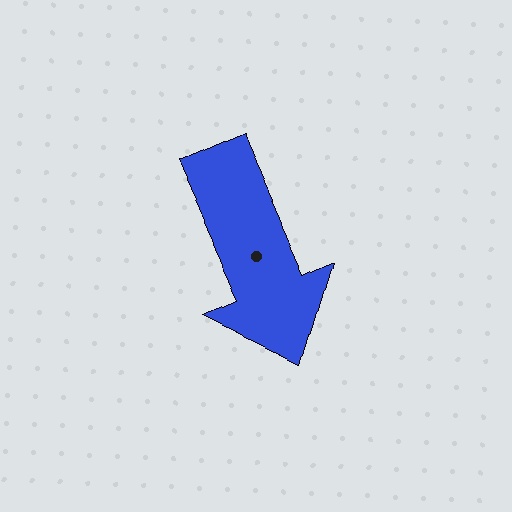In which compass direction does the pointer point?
Southeast.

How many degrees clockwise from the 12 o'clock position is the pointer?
Approximately 156 degrees.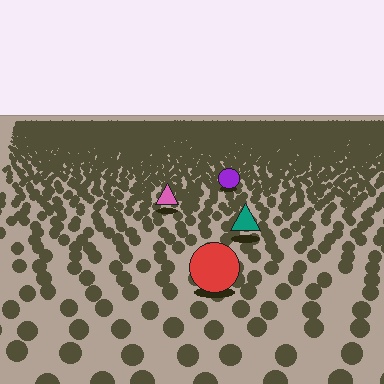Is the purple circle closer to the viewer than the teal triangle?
No. The teal triangle is closer — you can tell from the texture gradient: the ground texture is coarser near it.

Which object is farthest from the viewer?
The purple circle is farthest from the viewer. It appears smaller and the ground texture around it is denser.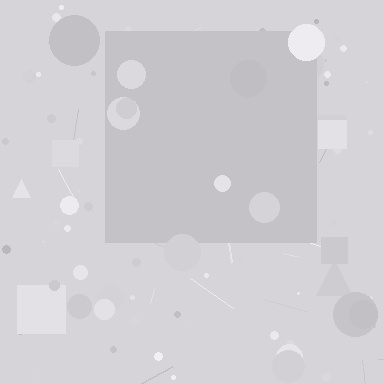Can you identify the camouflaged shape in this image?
The camouflaged shape is a square.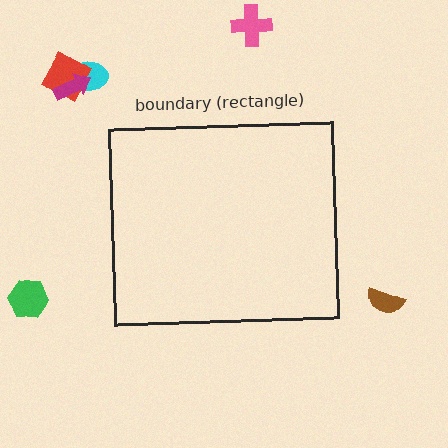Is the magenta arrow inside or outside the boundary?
Outside.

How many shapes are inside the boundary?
0 inside, 6 outside.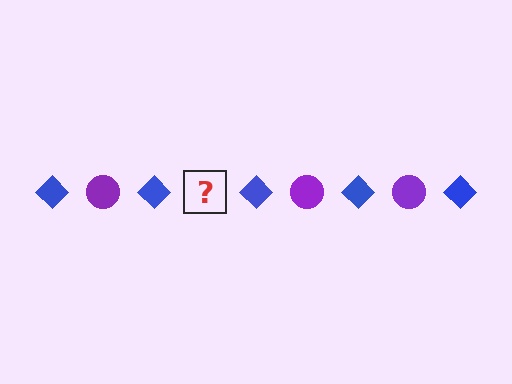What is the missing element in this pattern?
The missing element is a purple circle.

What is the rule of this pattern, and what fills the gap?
The rule is that the pattern alternates between blue diamond and purple circle. The gap should be filled with a purple circle.